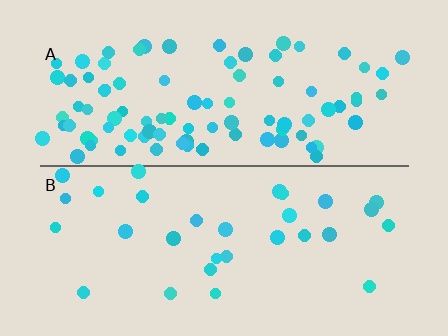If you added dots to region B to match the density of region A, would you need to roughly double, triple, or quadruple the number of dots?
Approximately triple.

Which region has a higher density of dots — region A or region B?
A (the top).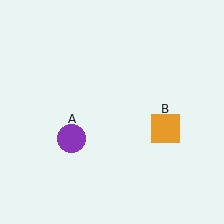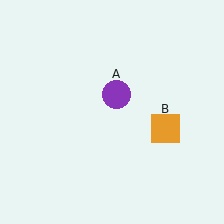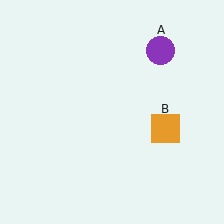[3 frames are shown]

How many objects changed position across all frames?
1 object changed position: purple circle (object A).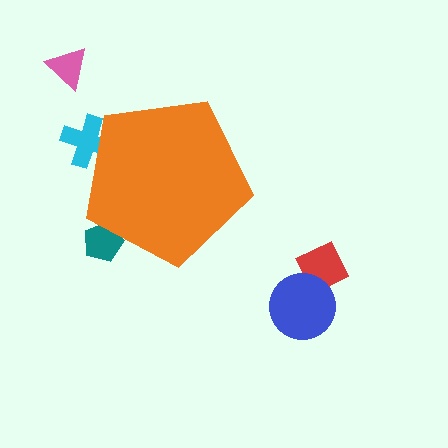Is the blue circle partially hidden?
No, the blue circle is fully visible.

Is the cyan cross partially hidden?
Yes, the cyan cross is partially hidden behind the orange pentagon.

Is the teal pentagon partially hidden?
Yes, the teal pentagon is partially hidden behind the orange pentagon.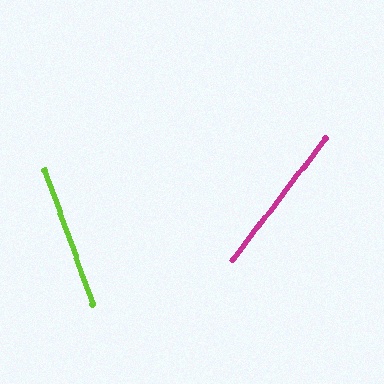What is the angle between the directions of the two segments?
Approximately 57 degrees.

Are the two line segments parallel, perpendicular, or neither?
Neither parallel nor perpendicular — they differ by about 57°.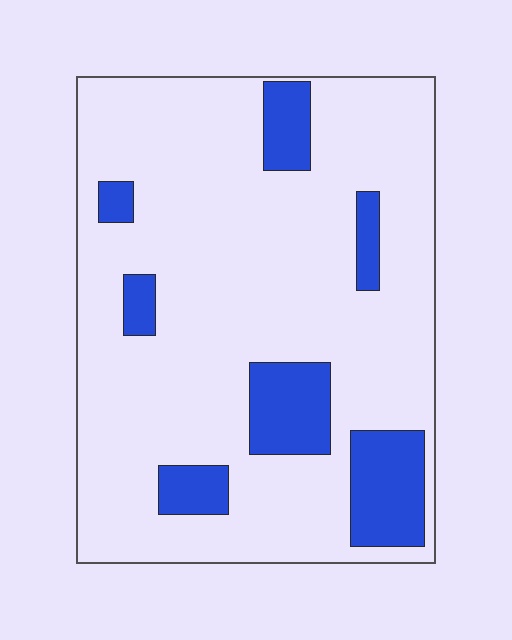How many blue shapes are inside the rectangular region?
7.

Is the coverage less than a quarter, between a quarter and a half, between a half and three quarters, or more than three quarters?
Less than a quarter.